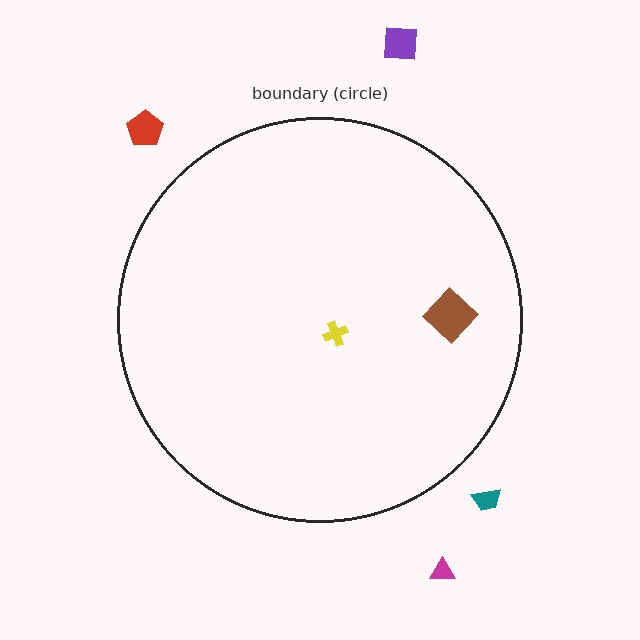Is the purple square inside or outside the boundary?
Outside.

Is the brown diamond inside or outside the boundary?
Inside.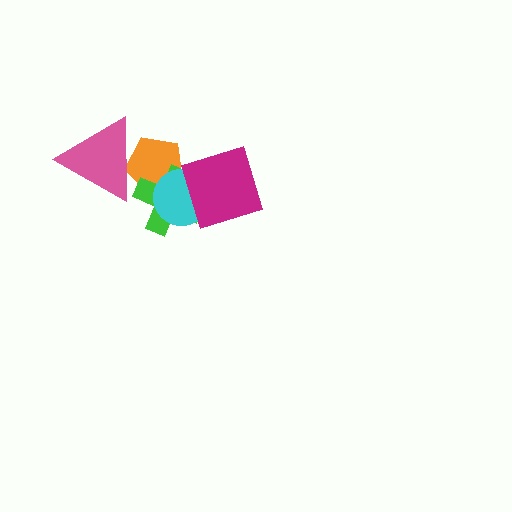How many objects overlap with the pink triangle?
1 object overlaps with the pink triangle.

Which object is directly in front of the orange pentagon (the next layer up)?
The green cross is directly in front of the orange pentagon.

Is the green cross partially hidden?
Yes, it is partially covered by another shape.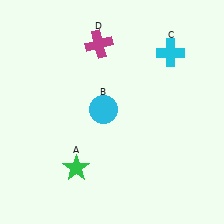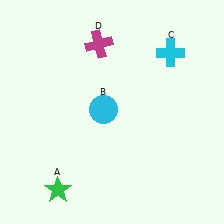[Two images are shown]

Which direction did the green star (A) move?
The green star (A) moved down.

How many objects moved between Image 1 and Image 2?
1 object moved between the two images.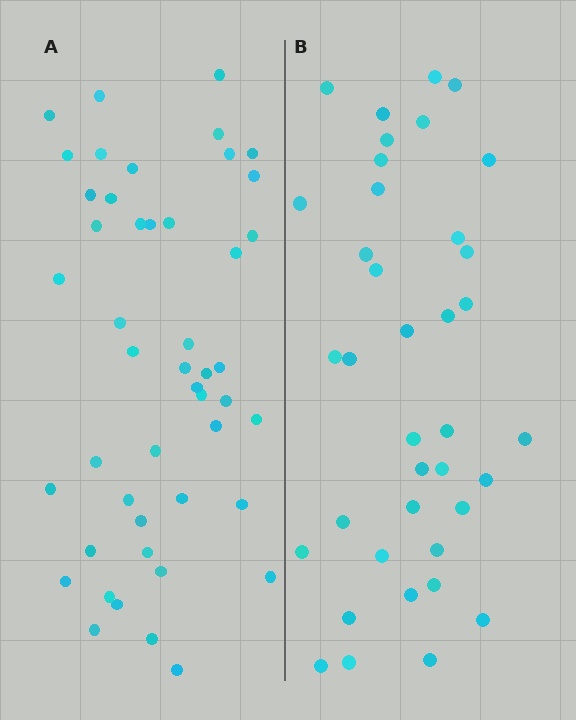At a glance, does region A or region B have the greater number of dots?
Region A (the left region) has more dots.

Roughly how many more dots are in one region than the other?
Region A has roughly 8 or so more dots than region B.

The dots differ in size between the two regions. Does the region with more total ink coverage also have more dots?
No. Region B has more total ink coverage because its dots are larger, but region A actually contains more individual dots. Total area can be misleading — the number of items is what matters here.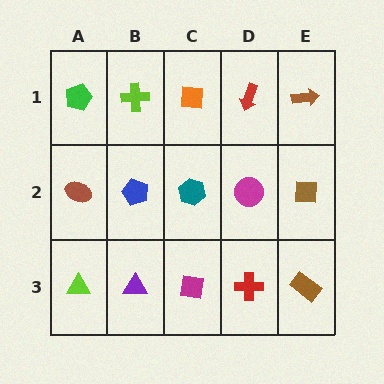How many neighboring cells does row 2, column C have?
4.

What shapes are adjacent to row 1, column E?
A brown square (row 2, column E), a red arrow (row 1, column D).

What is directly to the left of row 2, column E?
A magenta circle.